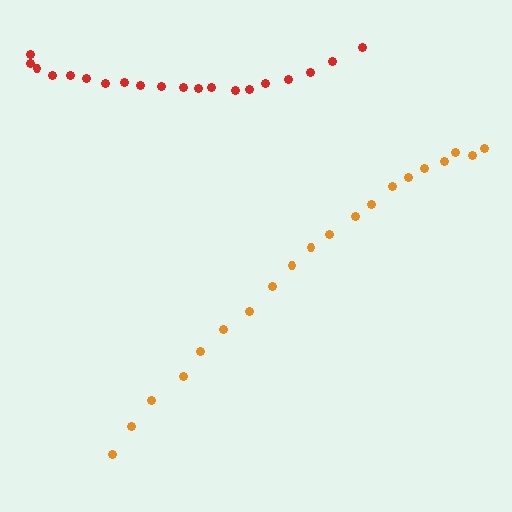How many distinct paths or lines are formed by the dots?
There are 2 distinct paths.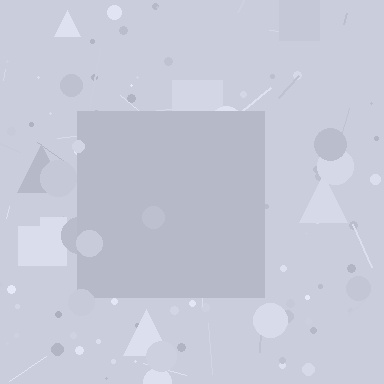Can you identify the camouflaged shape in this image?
The camouflaged shape is a square.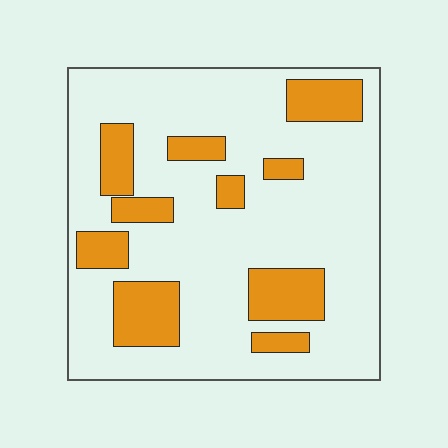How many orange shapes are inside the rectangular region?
10.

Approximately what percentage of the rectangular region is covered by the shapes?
Approximately 25%.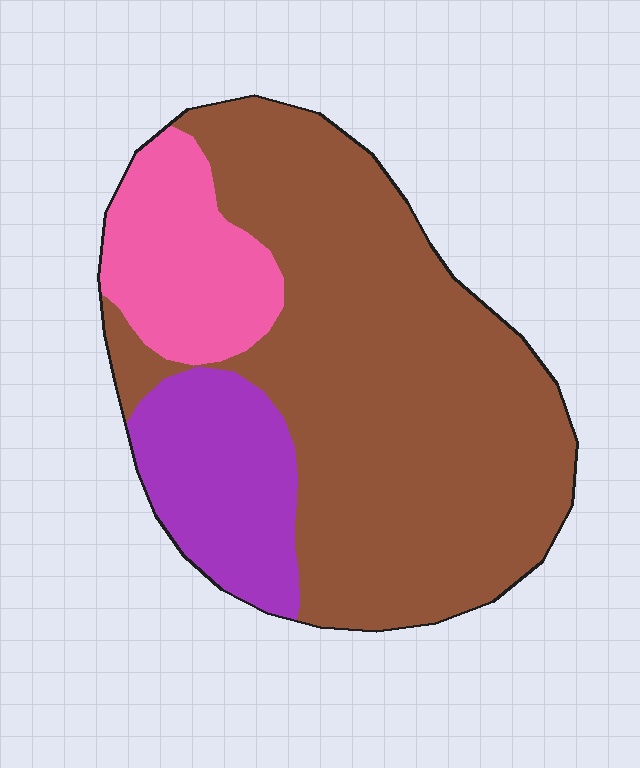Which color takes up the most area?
Brown, at roughly 65%.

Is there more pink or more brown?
Brown.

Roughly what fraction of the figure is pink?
Pink takes up about one sixth (1/6) of the figure.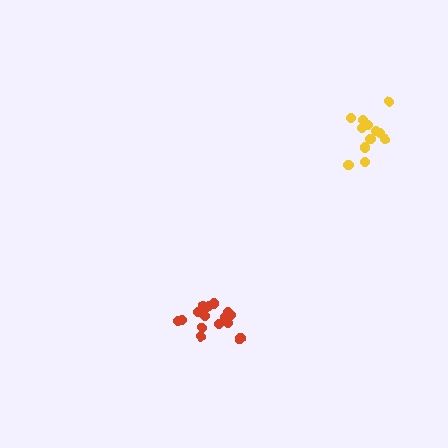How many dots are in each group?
Group 1: 16 dots, Group 2: 12 dots (28 total).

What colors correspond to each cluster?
The clusters are colored: red, yellow.